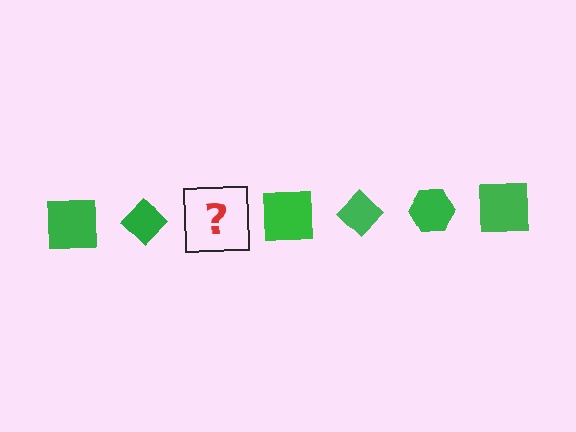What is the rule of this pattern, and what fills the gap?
The rule is that the pattern cycles through square, diamond, hexagon shapes in green. The gap should be filled with a green hexagon.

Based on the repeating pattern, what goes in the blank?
The blank should be a green hexagon.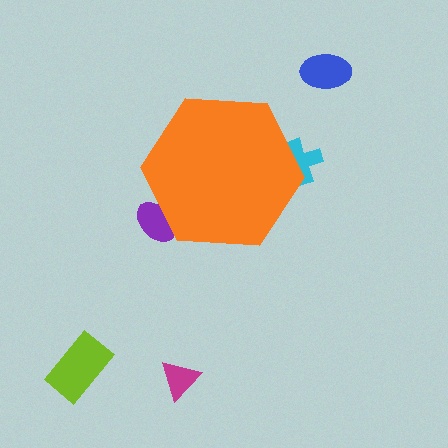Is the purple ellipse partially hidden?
Yes, the purple ellipse is partially hidden behind the orange hexagon.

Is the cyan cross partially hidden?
Yes, the cyan cross is partially hidden behind the orange hexagon.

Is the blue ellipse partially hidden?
No, the blue ellipse is fully visible.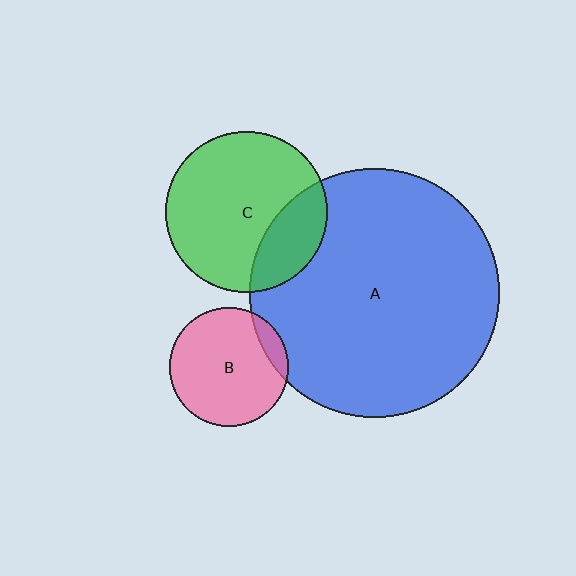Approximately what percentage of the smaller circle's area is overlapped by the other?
Approximately 10%.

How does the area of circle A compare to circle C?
Approximately 2.4 times.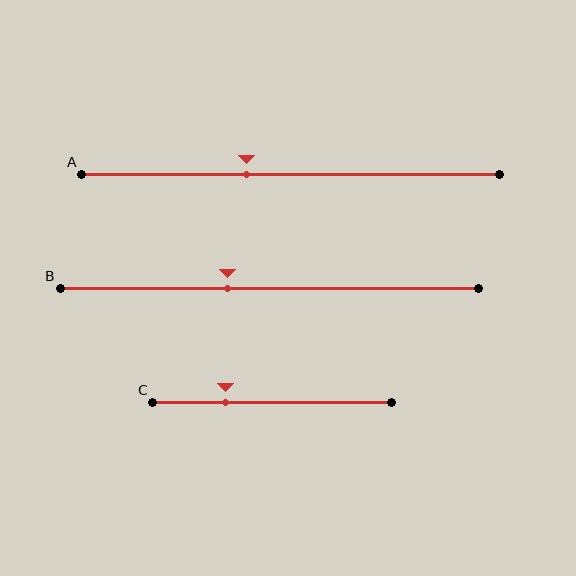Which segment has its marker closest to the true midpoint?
Segment B has its marker closest to the true midpoint.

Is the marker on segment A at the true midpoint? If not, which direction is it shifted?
No, the marker on segment A is shifted to the left by about 11% of the segment length.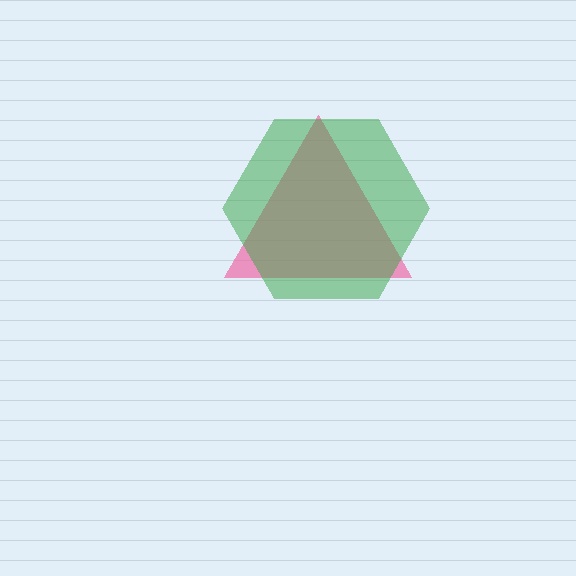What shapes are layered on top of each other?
The layered shapes are: a pink triangle, a green hexagon.